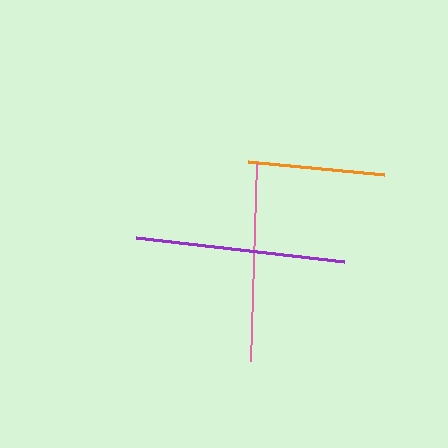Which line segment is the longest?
The purple line is the longest at approximately 209 pixels.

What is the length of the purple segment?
The purple segment is approximately 209 pixels long.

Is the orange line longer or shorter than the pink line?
The pink line is longer than the orange line.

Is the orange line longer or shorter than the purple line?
The purple line is longer than the orange line.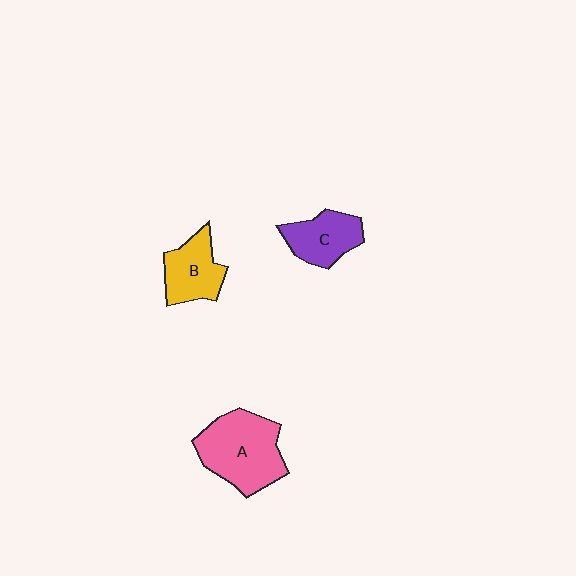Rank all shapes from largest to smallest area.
From largest to smallest: A (pink), B (yellow), C (purple).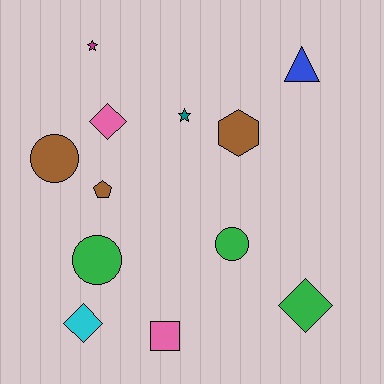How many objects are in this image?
There are 12 objects.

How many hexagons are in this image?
There is 1 hexagon.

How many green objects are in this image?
There are 3 green objects.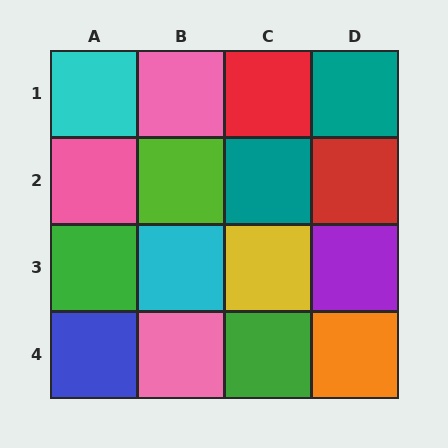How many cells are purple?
1 cell is purple.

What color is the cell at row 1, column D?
Teal.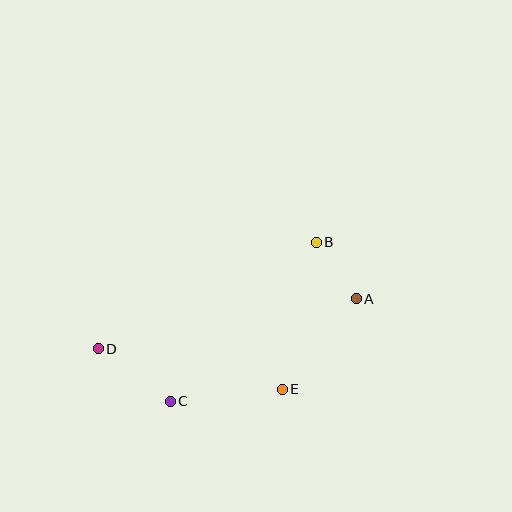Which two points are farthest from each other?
Points A and D are farthest from each other.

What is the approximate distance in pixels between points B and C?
The distance between B and C is approximately 216 pixels.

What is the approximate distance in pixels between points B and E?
The distance between B and E is approximately 151 pixels.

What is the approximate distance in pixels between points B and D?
The distance between B and D is approximately 243 pixels.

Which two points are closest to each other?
Points A and B are closest to each other.